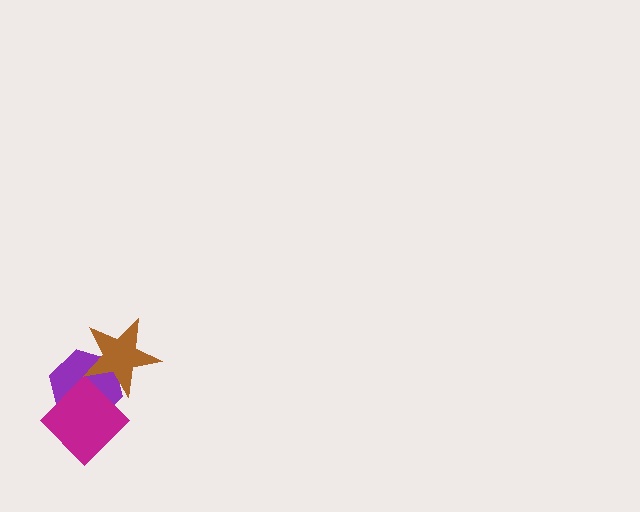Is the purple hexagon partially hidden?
Yes, it is partially covered by another shape.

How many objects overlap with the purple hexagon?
2 objects overlap with the purple hexagon.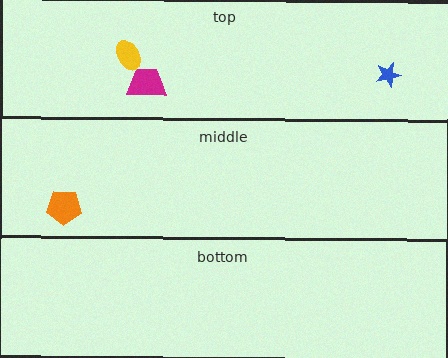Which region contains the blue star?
The top region.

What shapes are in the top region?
The magenta trapezoid, the blue star, the yellow ellipse.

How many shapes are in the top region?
3.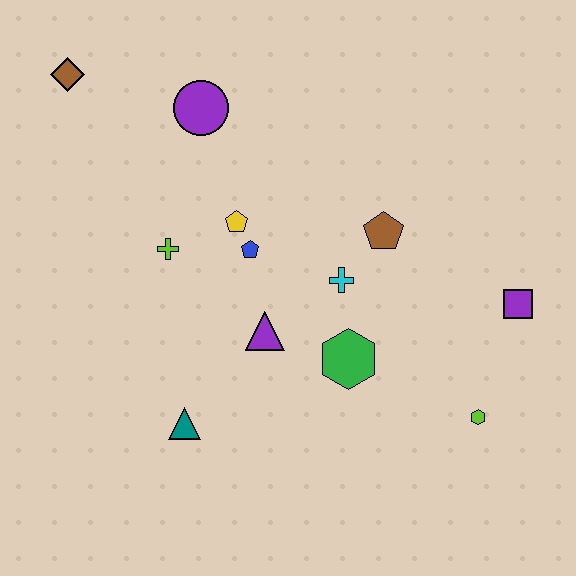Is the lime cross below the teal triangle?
No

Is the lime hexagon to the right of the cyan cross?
Yes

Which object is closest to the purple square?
The lime hexagon is closest to the purple square.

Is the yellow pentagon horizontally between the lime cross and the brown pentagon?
Yes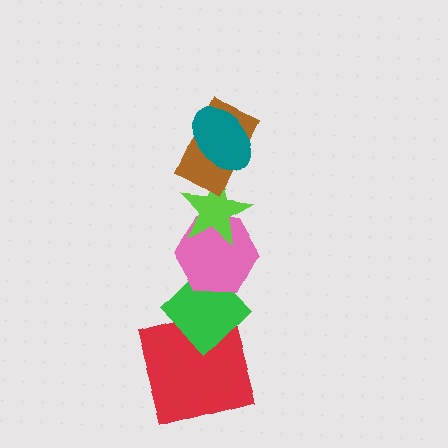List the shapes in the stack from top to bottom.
From top to bottom: the teal ellipse, the brown rectangle, the lime star, the pink hexagon, the green diamond, the red square.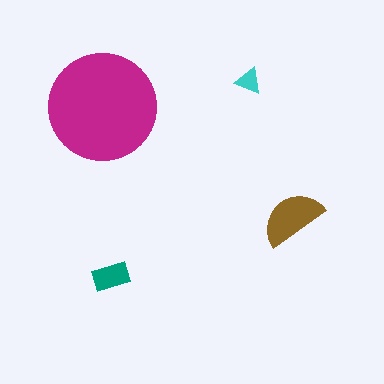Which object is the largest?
The magenta circle.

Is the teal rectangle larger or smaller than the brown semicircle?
Smaller.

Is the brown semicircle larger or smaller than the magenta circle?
Smaller.